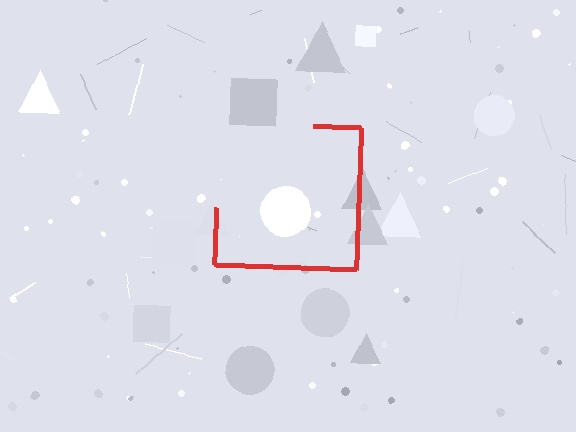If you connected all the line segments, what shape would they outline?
They would outline a square.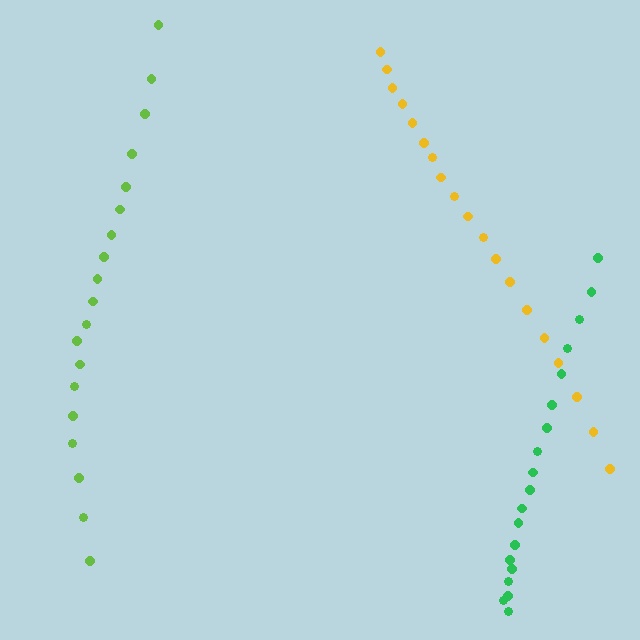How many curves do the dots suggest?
There are 3 distinct paths.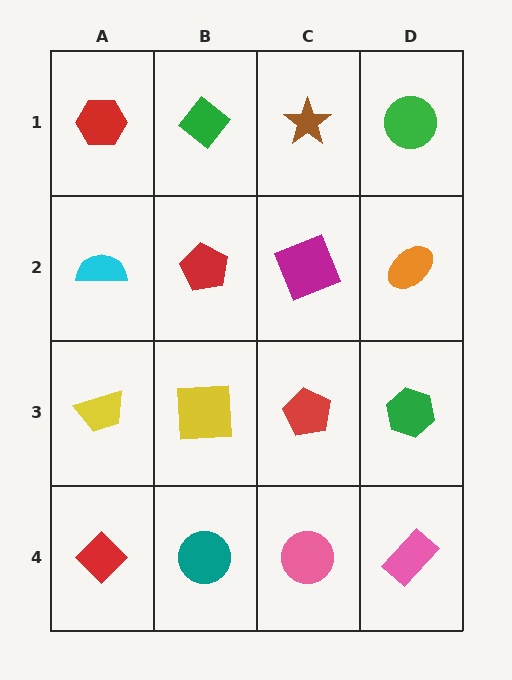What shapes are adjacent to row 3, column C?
A magenta square (row 2, column C), a pink circle (row 4, column C), a yellow square (row 3, column B), a green hexagon (row 3, column D).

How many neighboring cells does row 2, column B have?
4.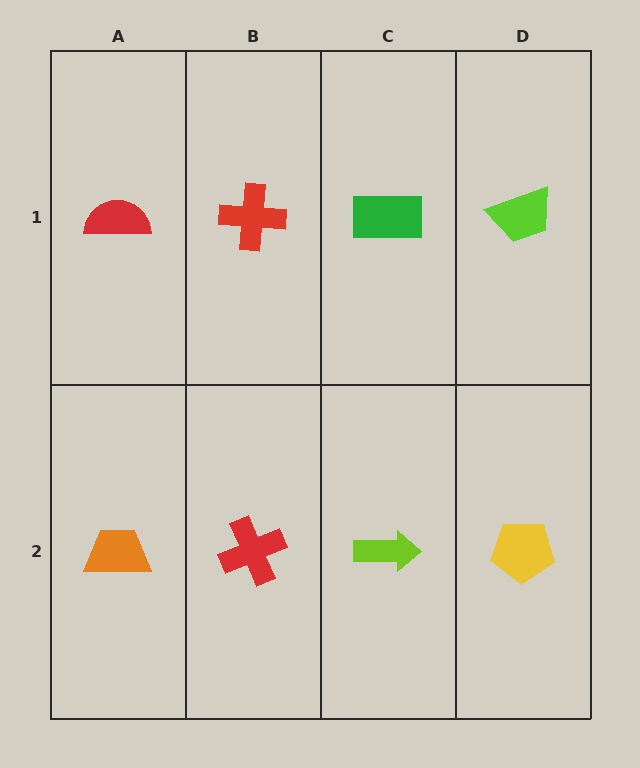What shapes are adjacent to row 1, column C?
A lime arrow (row 2, column C), a red cross (row 1, column B), a lime trapezoid (row 1, column D).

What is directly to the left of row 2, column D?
A lime arrow.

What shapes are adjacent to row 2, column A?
A red semicircle (row 1, column A), a red cross (row 2, column B).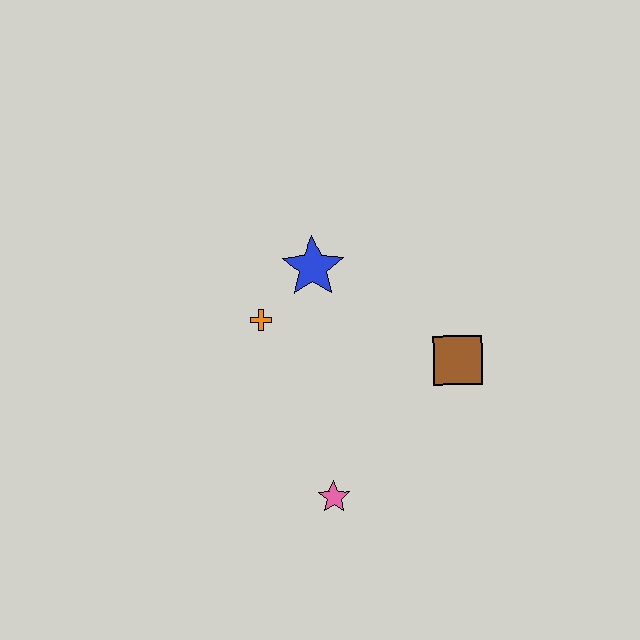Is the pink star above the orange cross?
No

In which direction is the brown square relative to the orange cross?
The brown square is to the right of the orange cross.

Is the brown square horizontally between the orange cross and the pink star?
No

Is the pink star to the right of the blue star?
Yes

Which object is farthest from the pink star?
The blue star is farthest from the pink star.